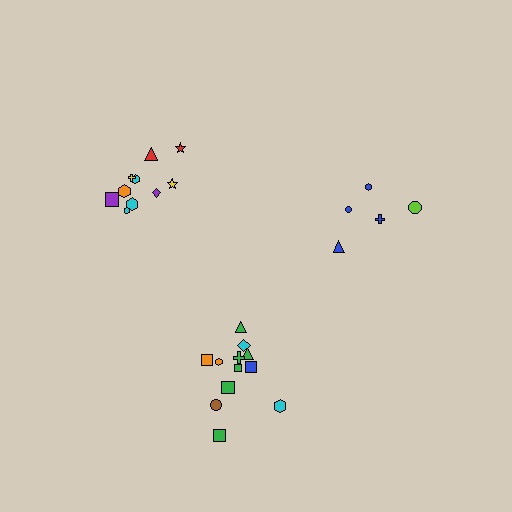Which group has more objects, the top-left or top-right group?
The top-left group.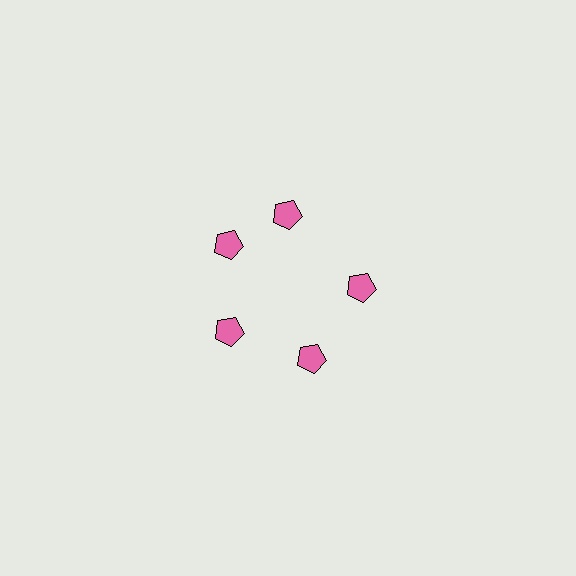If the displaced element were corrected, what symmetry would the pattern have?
It would have 5-fold rotational symmetry — the pattern would map onto itself every 72 degrees.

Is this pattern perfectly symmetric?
No. The 5 pink pentagons are arranged in a ring, but one element near the 1 o'clock position is rotated out of alignment along the ring, breaking the 5-fold rotational symmetry.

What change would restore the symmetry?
The symmetry would be restored by rotating it back into even spacing with its neighbors so that all 5 pentagons sit at equal angles and equal distance from the center.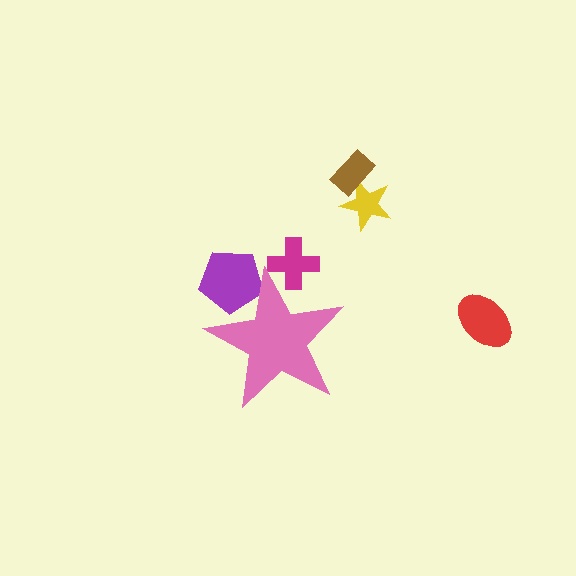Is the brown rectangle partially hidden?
No, the brown rectangle is fully visible.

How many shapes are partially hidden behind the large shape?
2 shapes are partially hidden.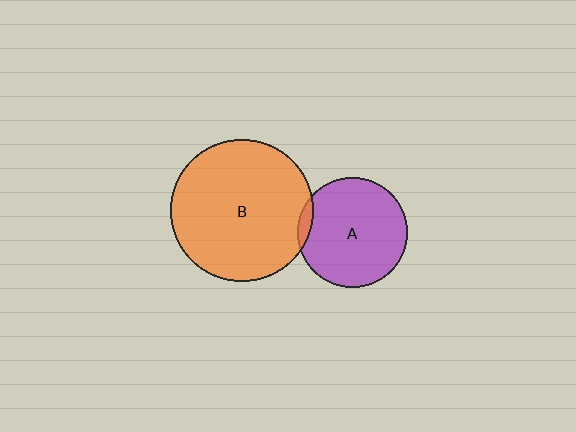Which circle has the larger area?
Circle B (orange).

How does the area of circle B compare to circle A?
Approximately 1.7 times.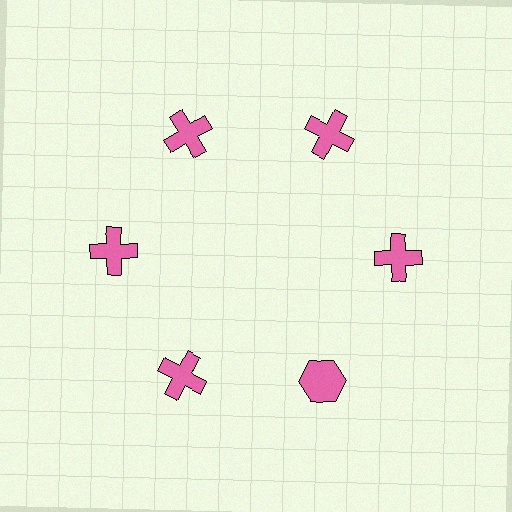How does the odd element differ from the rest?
It has a different shape: hexagon instead of cross.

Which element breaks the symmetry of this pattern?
The pink hexagon at roughly the 5 o'clock position breaks the symmetry. All other shapes are pink crosses.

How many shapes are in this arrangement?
There are 6 shapes arranged in a ring pattern.